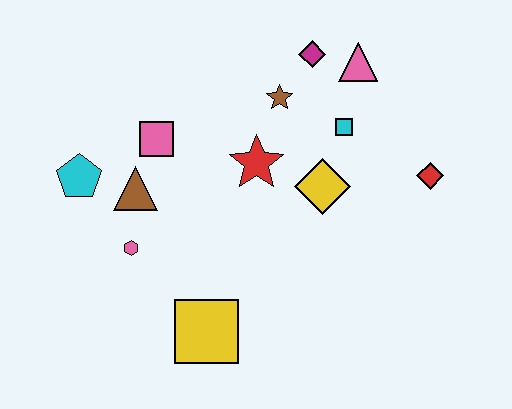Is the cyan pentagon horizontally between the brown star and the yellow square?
No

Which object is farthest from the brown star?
The yellow square is farthest from the brown star.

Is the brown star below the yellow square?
No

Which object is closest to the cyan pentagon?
The brown triangle is closest to the cyan pentagon.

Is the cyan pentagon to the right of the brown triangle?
No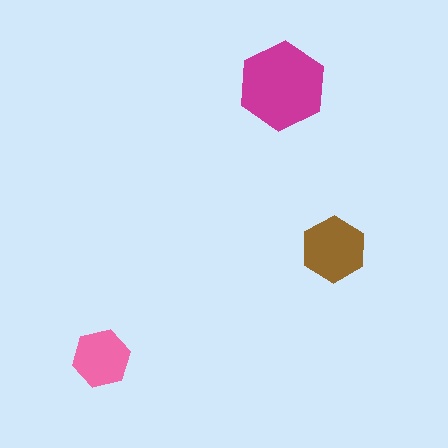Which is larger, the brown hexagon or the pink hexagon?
The brown one.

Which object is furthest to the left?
The pink hexagon is leftmost.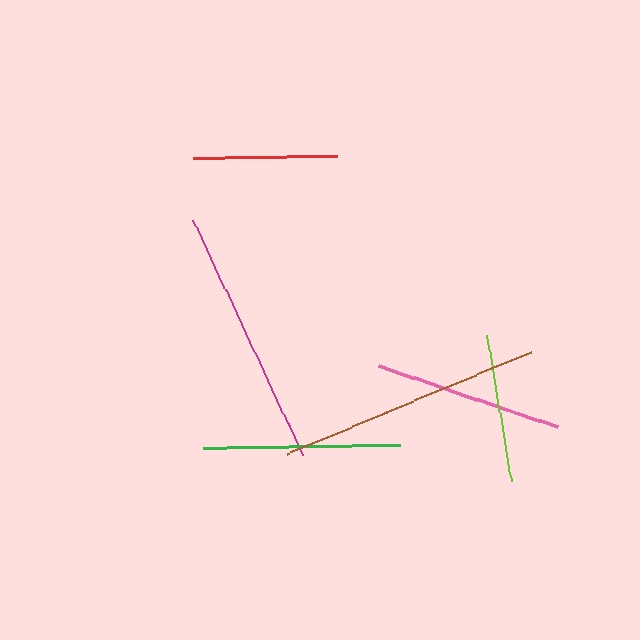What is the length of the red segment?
The red segment is approximately 144 pixels long.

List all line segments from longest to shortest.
From longest to shortest: brown, magenta, green, pink, lime, red.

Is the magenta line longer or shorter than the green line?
The magenta line is longer than the green line.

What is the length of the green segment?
The green segment is approximately 197 pixels long.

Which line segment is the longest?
The brown line is the longest at approximately 264 pixels.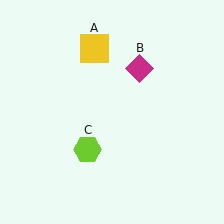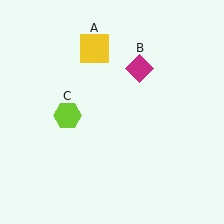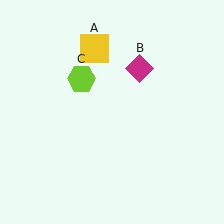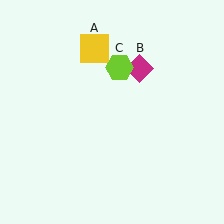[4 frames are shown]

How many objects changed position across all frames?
1 object changed position: lime hexagon (object C).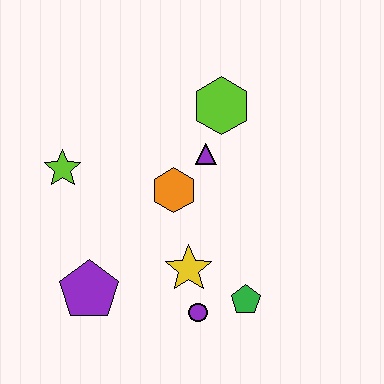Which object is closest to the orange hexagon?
The purple triangle is closest to the orange hexagon.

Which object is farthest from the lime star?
The green pentagon is farthest from the lime star.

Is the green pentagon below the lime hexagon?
Yes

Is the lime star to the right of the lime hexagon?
No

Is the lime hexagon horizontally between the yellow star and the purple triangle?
No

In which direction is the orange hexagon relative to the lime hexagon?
The orange hexagon is below the lime hexagon.